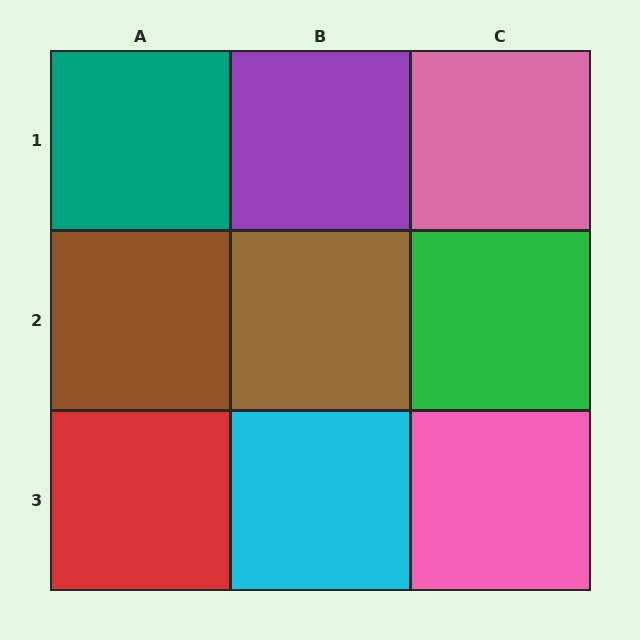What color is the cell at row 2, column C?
Green.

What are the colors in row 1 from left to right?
Teal, purple, pink.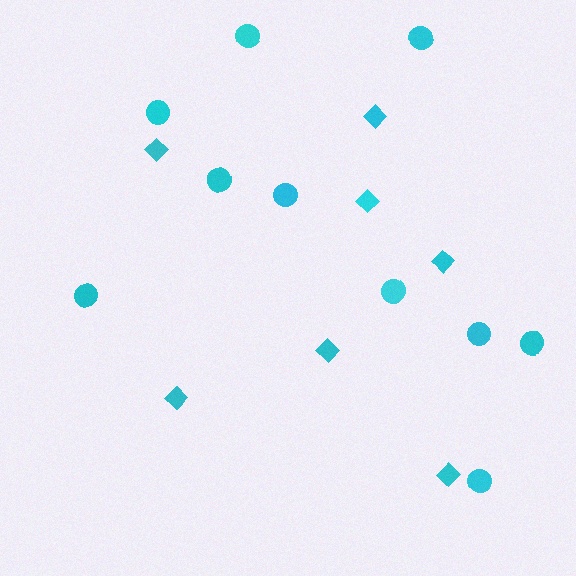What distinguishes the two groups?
There are 2 groups: one group of circles (10) and one group of diamonds (7).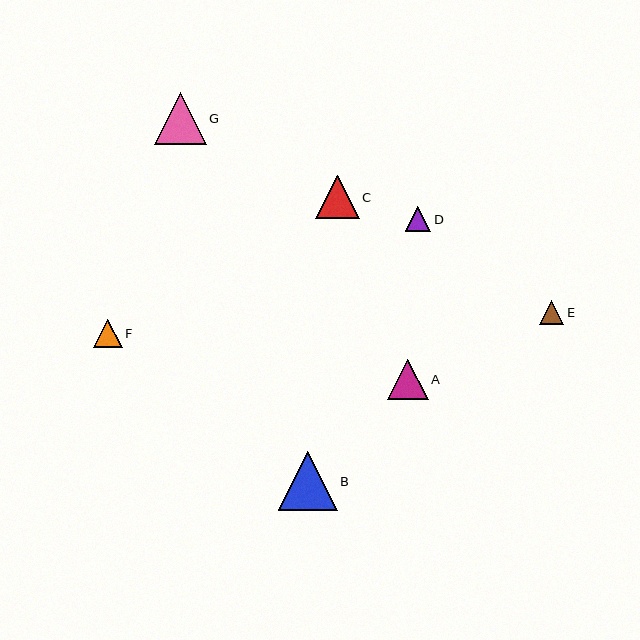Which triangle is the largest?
Triangle B is the largest with a size of approximately 59 pixels.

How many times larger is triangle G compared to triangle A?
Triangle G is approximately 1.3 times the size of triangle A.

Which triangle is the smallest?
Triangle E is the smallest with a size of approximately 24 pixels.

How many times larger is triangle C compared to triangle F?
Triangle C is approximately 1.5 times the size of triangle F.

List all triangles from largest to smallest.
From largest to smallest: B, G, C, A, F, D, E.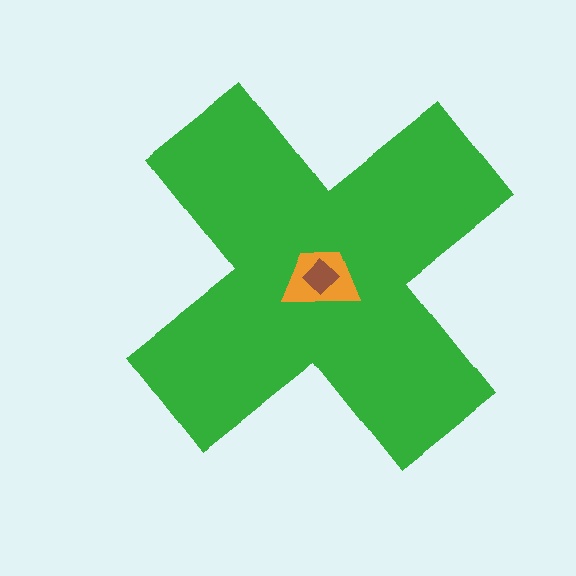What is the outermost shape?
The green cross.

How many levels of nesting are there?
3.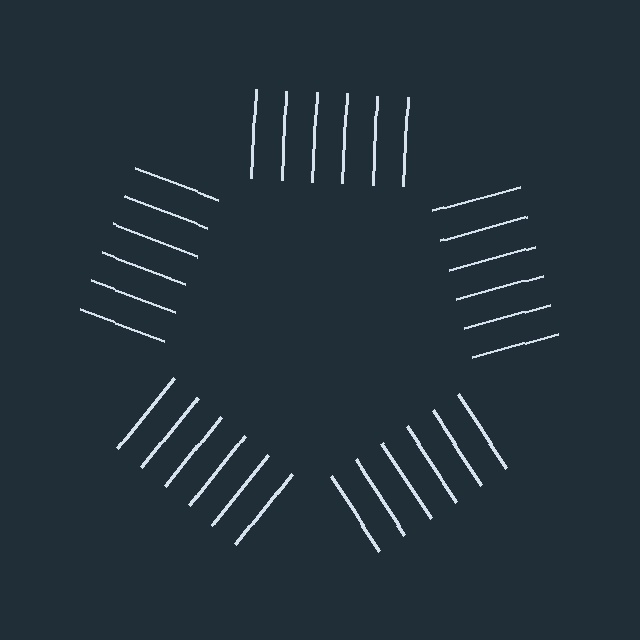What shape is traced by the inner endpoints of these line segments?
An illusory pentagon — the line segments terminate on its edges but no continuous stroke is drawn.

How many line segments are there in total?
30 — 6 along each of the 5 edges.